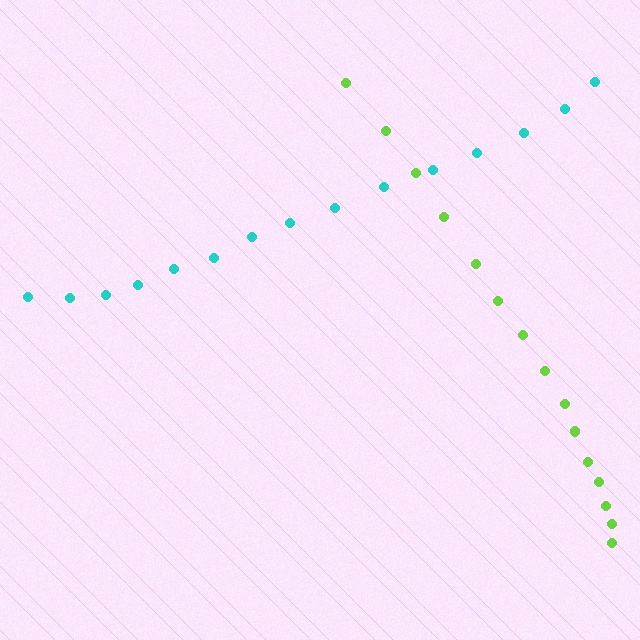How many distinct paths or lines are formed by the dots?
There are 2 distinct paths.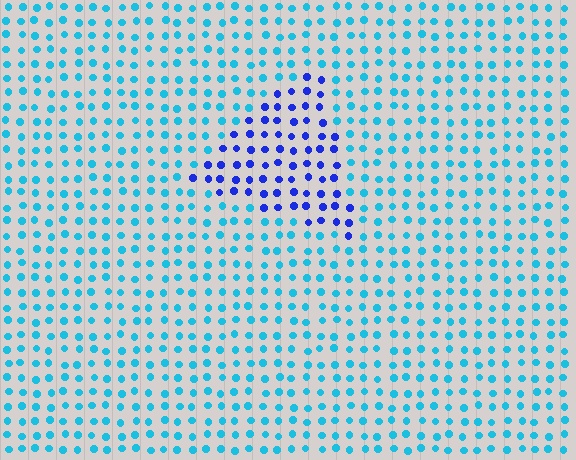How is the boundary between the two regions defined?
The boundary is defined purely by a slight shift in hue (about 45 degrees). Spacing, size, and orientation are identical on both sides.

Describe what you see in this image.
The image is filled with small cyan elements in a uniform arrangement. A triangle-shaped region is visible where the elements are tinted to a slightly different hue, forming a subtle color boundary.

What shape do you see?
I see a triangle.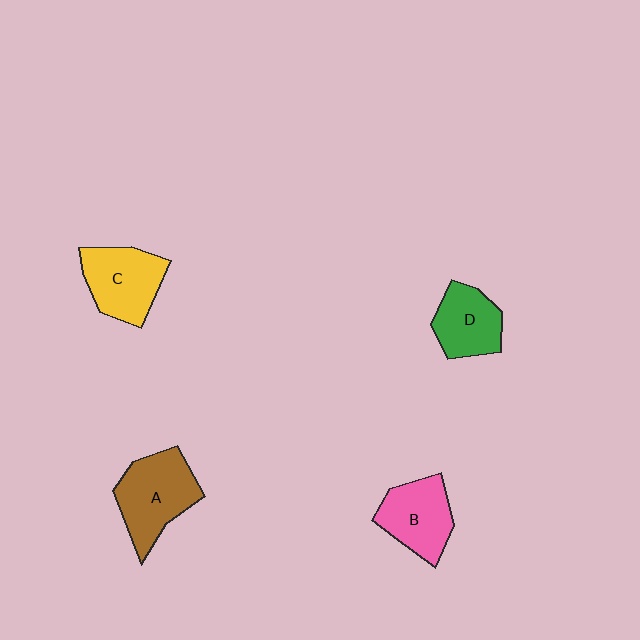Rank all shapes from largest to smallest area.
From largest to smallest: A (brown), C (yellow), B (pink), D (green).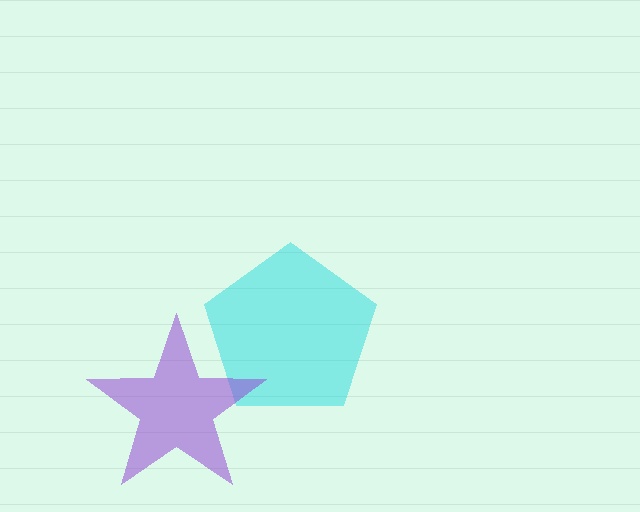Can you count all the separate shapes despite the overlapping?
Yes, there are 2 separate shapes.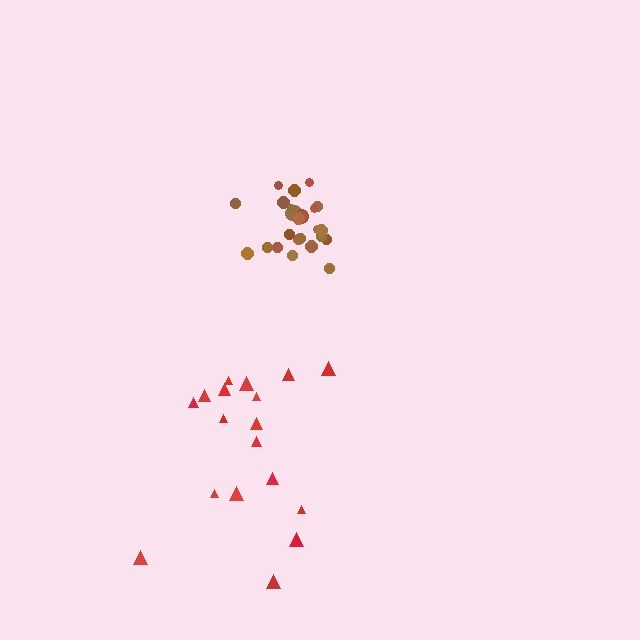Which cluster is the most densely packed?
Brown.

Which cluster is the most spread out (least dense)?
Red.